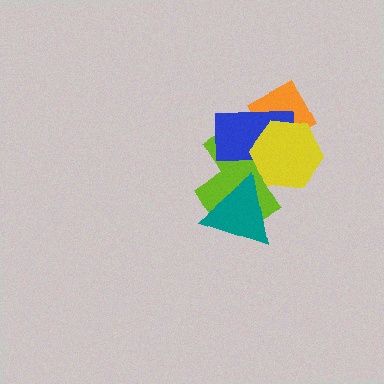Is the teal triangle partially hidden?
No, no other shape covers it.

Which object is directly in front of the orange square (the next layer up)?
The blue rectangle is directly in front of the orange square.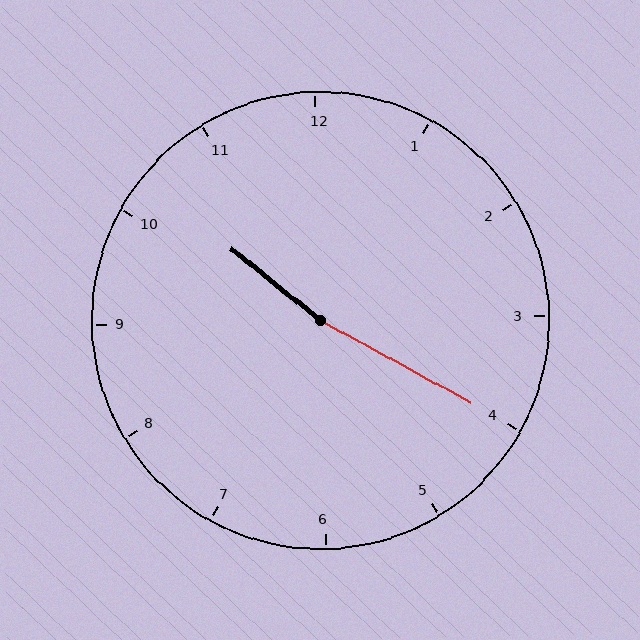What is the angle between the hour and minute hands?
Approximately 170 degrees.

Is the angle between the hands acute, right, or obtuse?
It is obtuse.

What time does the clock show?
10:20.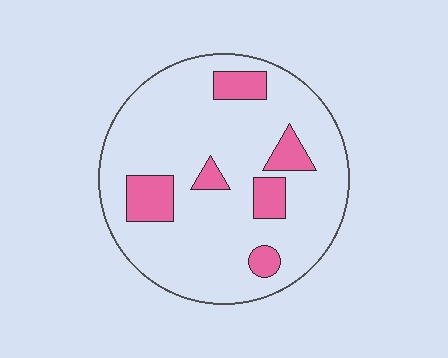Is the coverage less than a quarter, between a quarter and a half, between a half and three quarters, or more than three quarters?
Less than a quarter.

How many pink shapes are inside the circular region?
6.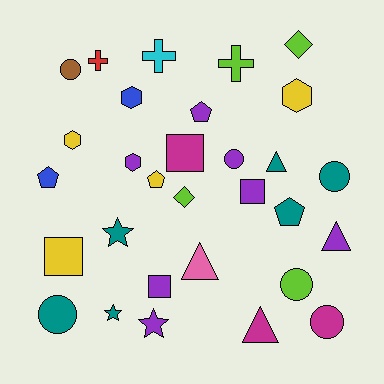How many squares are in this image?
There are 4 squares.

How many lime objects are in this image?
There are 4 lime objects.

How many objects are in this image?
There are 30 objects.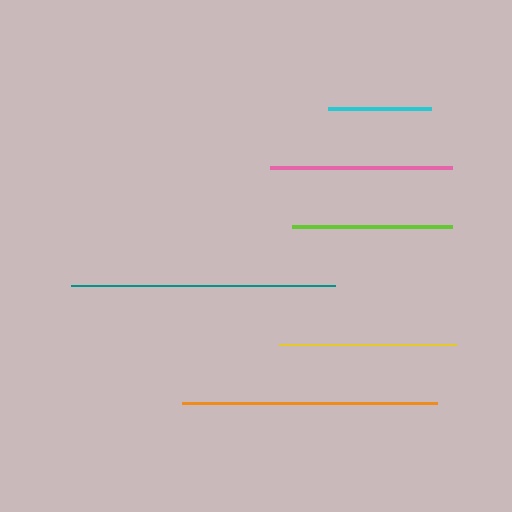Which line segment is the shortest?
The cyan line is the shortest at approximately 103 pixels.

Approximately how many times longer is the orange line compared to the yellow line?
The orange line is approximately 1.4 times the length of the yellow line.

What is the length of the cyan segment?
The cyan segment is approximately 103 pixels long.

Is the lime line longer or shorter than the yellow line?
The yellow line is longer than the lime line.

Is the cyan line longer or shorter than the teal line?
The teal line is longer than the cyan line.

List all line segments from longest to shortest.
From longest to shortest: teal, orange, pink, yellow, lime, cyan.